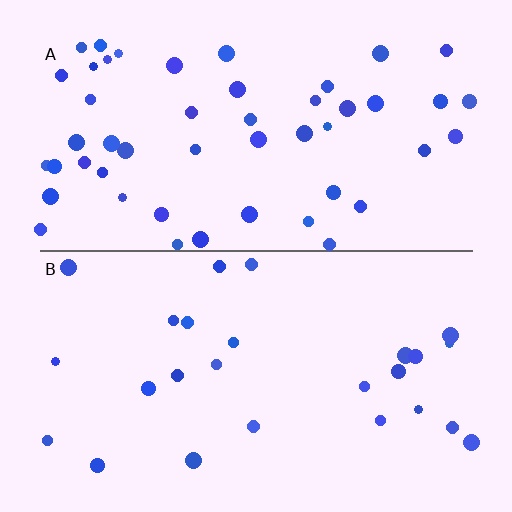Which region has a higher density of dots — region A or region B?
A (the top).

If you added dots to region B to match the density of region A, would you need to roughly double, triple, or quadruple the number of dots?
Approximately double.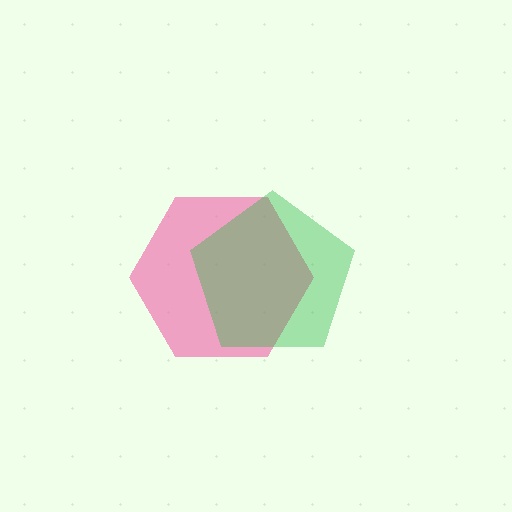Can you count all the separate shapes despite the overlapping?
Yes, there are 2 separate shapes.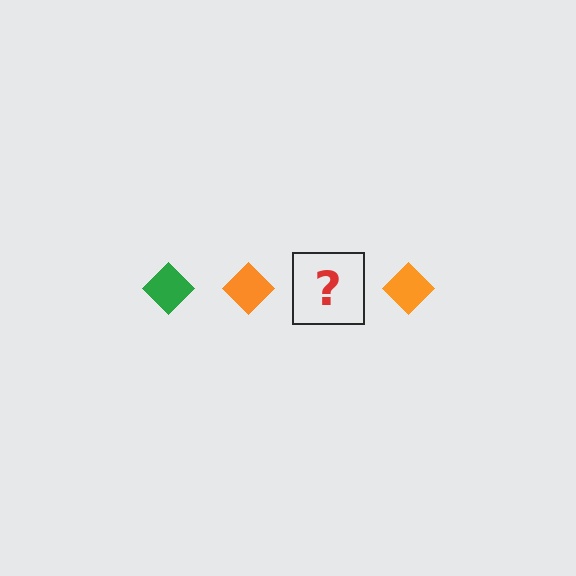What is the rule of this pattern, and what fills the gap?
The rule is that the pattern cycles through green, orange diamonds. The gap should be filled with a green diamond.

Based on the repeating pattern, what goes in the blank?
The blank should be a green diamond.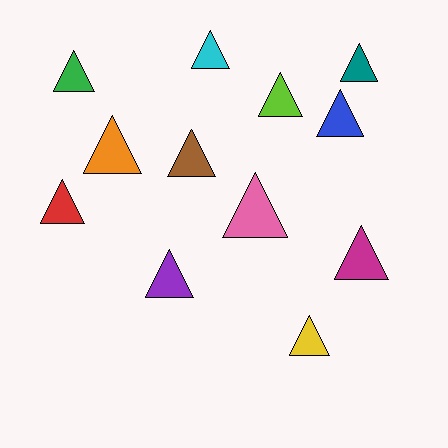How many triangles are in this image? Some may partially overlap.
There are 12 triangles.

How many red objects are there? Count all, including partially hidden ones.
There is 1 red object.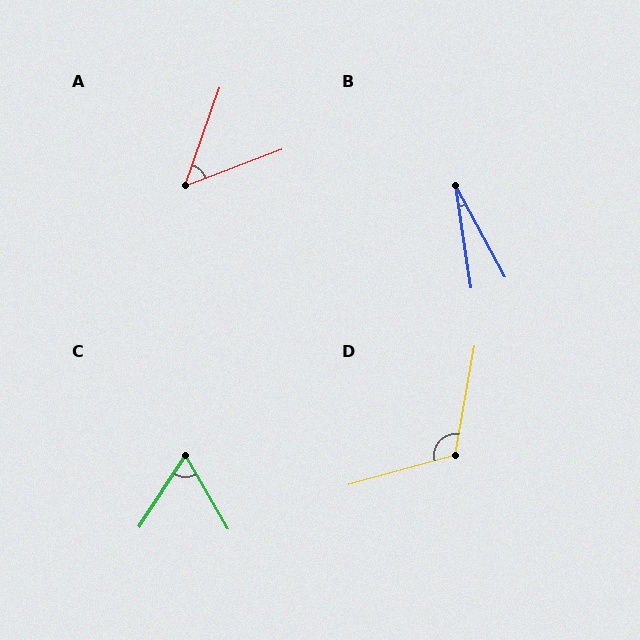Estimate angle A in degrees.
Approximately 49 degrees.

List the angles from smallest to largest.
B (20°), A (49°), C (63°), D (115°).